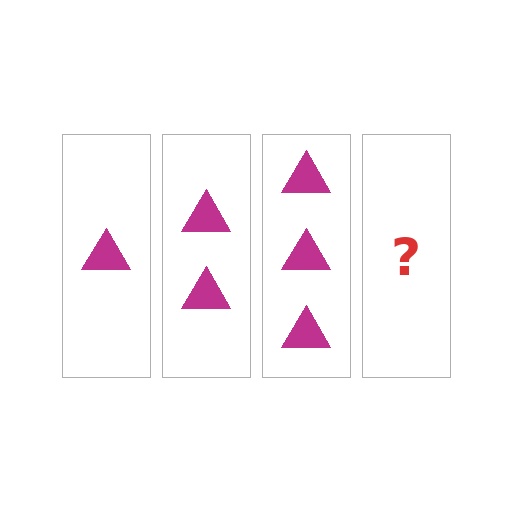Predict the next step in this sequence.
The next step is 4 triangles.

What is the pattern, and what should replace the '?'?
The pattern is that each step adds one more triangle. The '?' should be 4 triangles.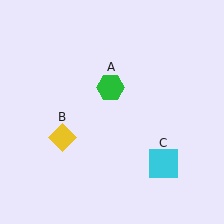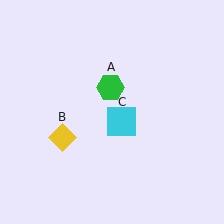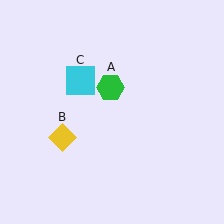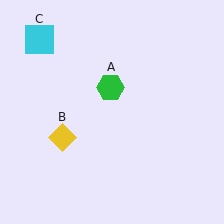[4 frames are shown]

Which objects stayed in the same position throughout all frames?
Green hexagon (object A) and yellow diamond (object B) remained stationary.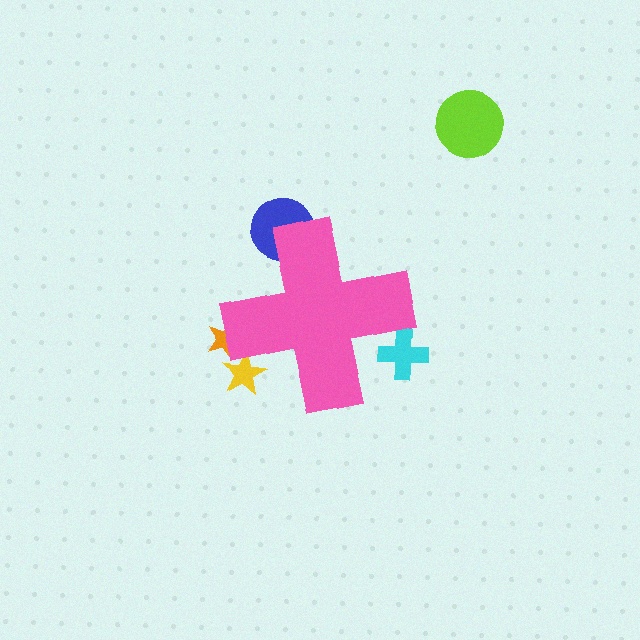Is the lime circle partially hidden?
No, the lime circle is fully visible.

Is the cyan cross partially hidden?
Yes, the cyan cross is partially hidden behind the pink cross.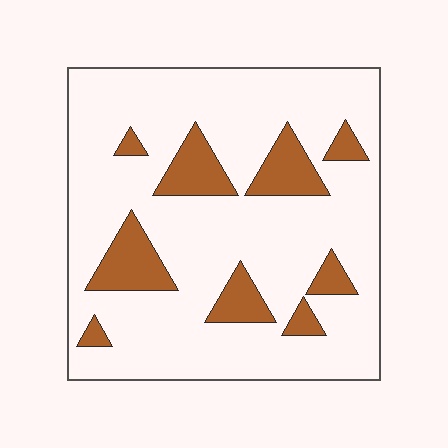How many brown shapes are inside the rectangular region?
9.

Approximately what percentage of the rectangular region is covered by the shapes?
Approximately 20%.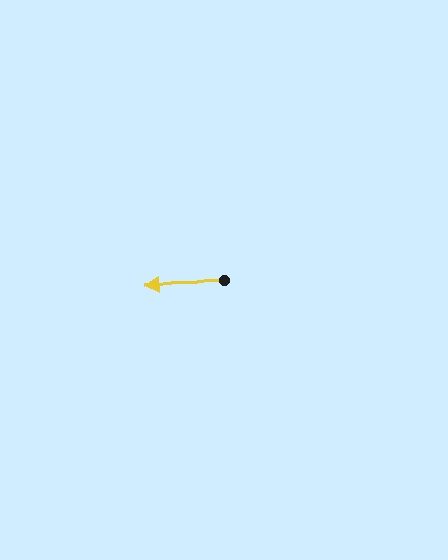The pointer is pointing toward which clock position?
Roughly 9 o'clock.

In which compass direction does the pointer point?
West.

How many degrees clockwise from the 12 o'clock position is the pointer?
Approximately 268 degrees.